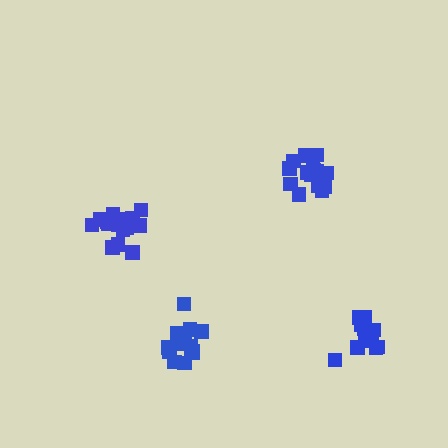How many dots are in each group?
Group 1: 16 dots, Group 2: 13 dots, Group 3: 15 dots, Group 4: 18 dots (62 total).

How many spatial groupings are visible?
There are 4 spatial groupings.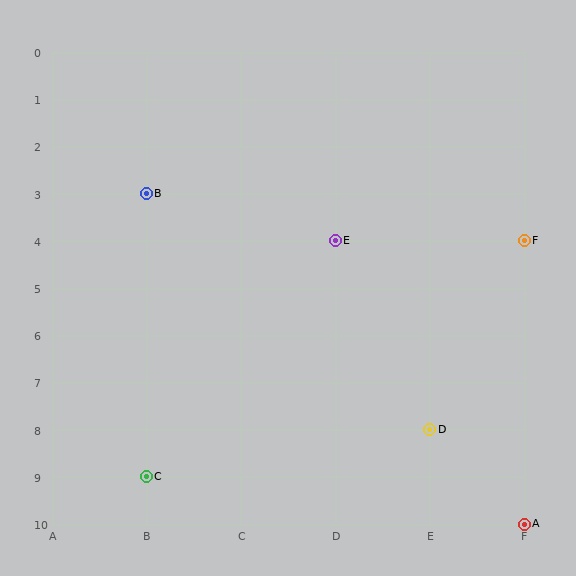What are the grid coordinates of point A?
Point A is at grid coordinates (F, 10).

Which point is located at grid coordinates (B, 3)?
Point B is at (B, 3).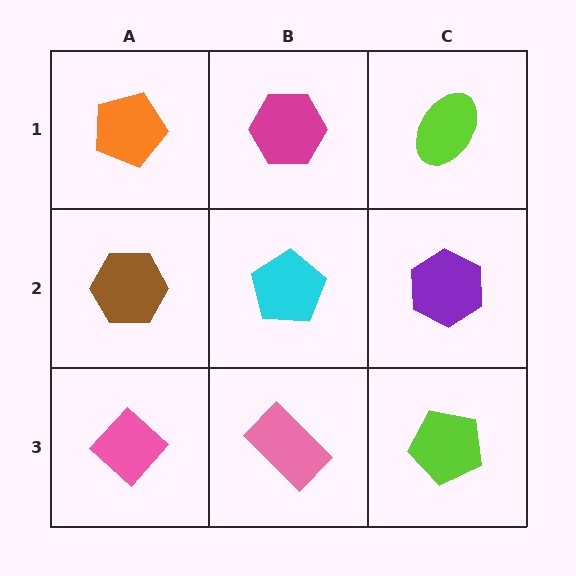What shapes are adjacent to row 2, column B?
A magenta hexagon (row 1, column B), a pink rectangle (row 3, column B), a brown hexagon (row 2, column A), a purple hexagon (row 2, column C).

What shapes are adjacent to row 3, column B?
A cyan pentagon (row 2, column B), a pink diamond (row 3, column A), a lime pentagon (row 3, column C).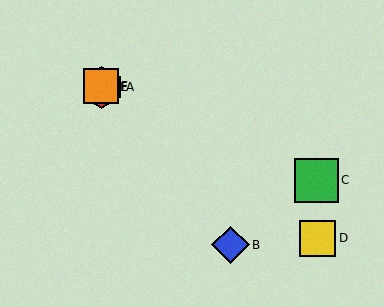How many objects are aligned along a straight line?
4 objects (A, B, E, F) are aligned along a straight line.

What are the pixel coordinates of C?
Object C is at (316, 180).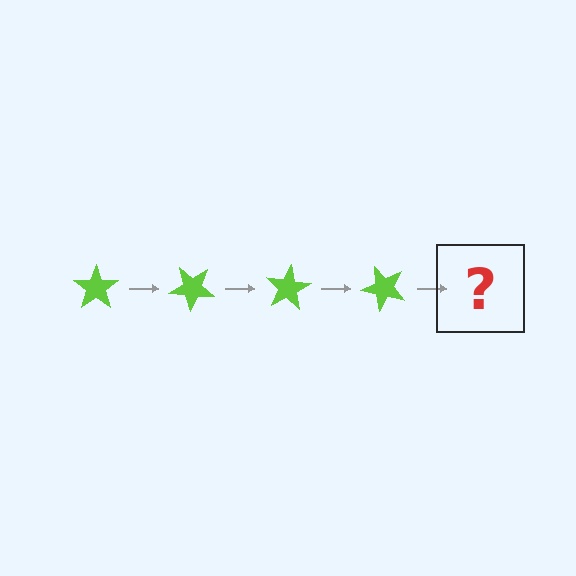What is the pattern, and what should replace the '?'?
The pattern is that the star rotates 40 degrees each step. The '?' should be a lime star rotated 160 degrees.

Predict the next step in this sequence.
The next step is a lime star rotated 160 degrees.